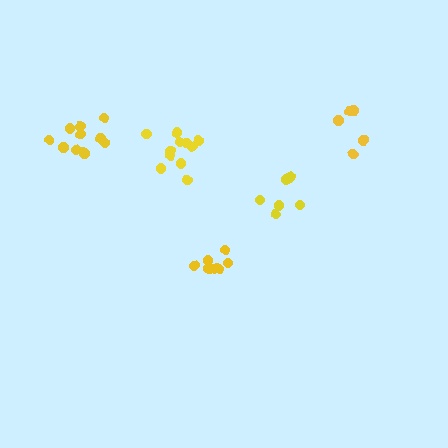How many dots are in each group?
Group 1: 7 dots, Group 2: 11 dots, Group 3: 8 dots, Group 4: 11 dots, Group 5: 5 dots (42 total).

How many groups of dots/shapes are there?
There are 5 groups.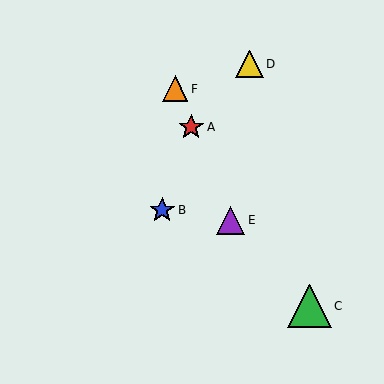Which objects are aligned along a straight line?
Objects A, E, F are aligned along a straight line.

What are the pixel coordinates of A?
Object A is at (191, 127).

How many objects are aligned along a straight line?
3 objects (A, E, F) are aligned along a straight line.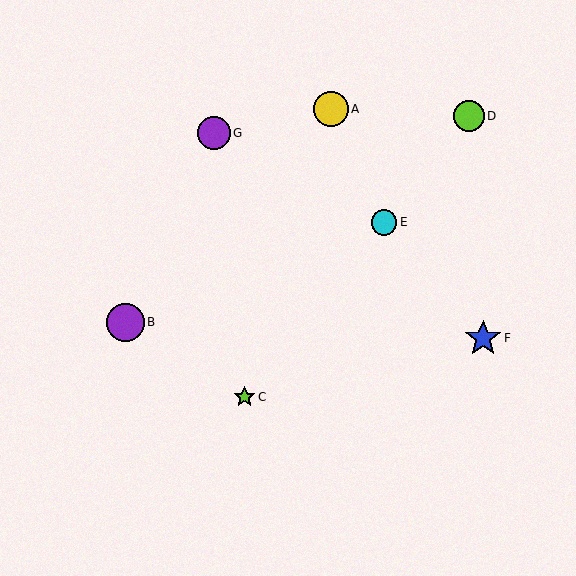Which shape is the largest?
The purple circle (labeled B) is the largest.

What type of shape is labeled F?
Shape F is a blue star.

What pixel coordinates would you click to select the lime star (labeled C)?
Click at (244, 397) to select the lime star C.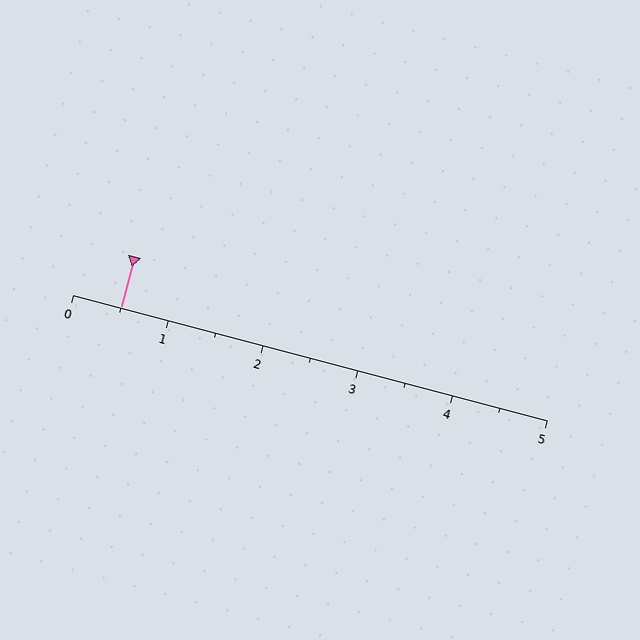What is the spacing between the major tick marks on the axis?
The major ticks are spaced 1 apart.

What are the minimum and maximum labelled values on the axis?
The axis runs from 0 to 5.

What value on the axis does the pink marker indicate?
The marker indicates approximately 0.5.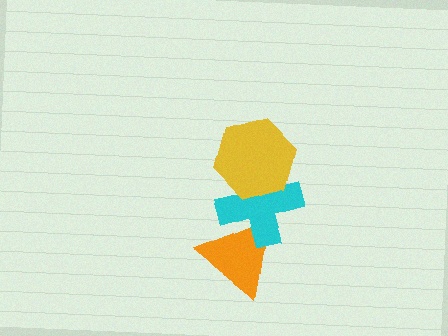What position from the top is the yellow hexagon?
The yellow hexagon is 1st from the top.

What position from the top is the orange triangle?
The orange triangle is 3rd from the top.